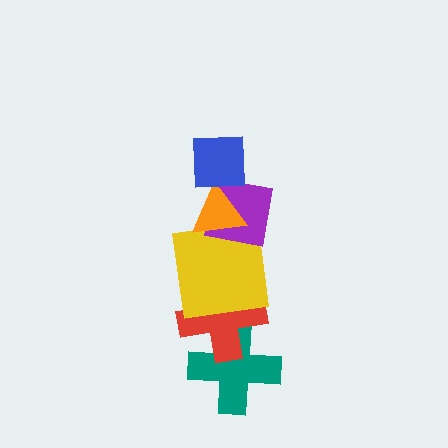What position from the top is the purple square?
The purple square is 3rd from the top.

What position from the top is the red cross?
The red cross is 5th from the top.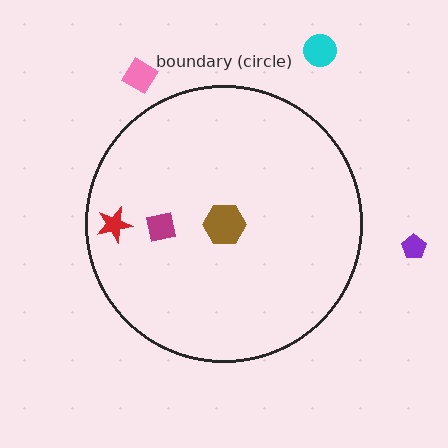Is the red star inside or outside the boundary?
Inside.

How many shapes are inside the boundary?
3 inside, 3 outside.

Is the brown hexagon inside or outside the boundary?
Inside.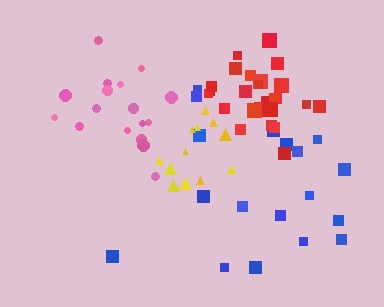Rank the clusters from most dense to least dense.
red, yellow, pink, blue.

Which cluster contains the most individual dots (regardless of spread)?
Red (26).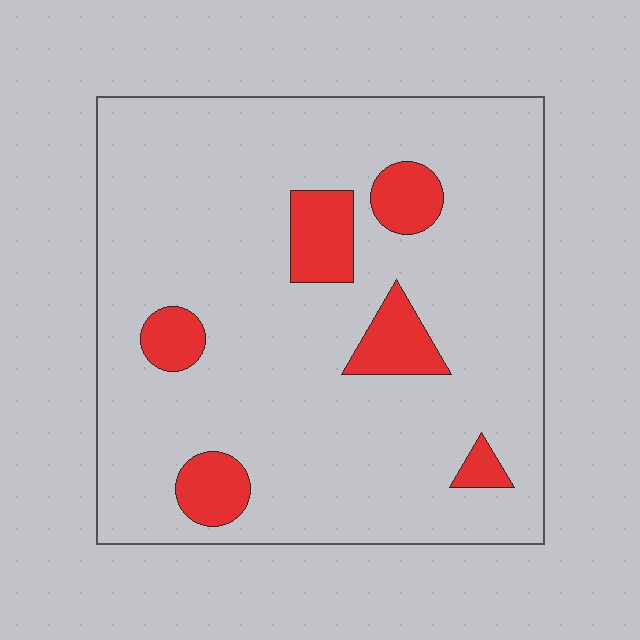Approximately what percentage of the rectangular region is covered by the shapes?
Approximately 15%.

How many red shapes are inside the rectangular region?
6.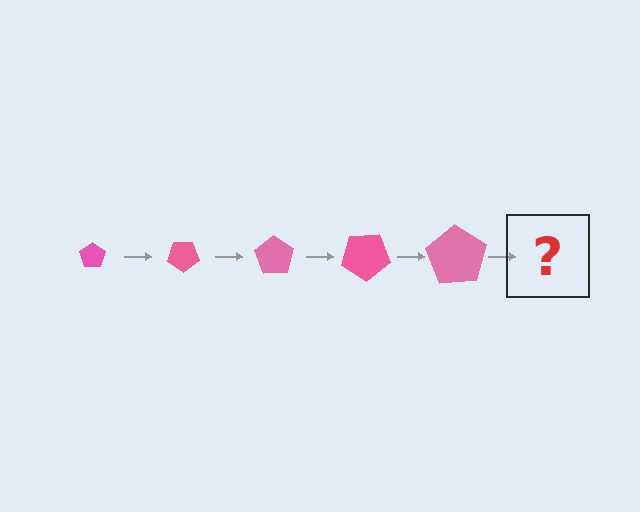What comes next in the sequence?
The next element should be a pentagon, larger than the previous one and rotated 175 degrees from the start.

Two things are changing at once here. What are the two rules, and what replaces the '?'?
The two rules are that the pentagon grows larger each step and it rotates 35 degrees each step. The '?' should be a pentagon, larger than the previous one and rotated 175 degrees from the start.